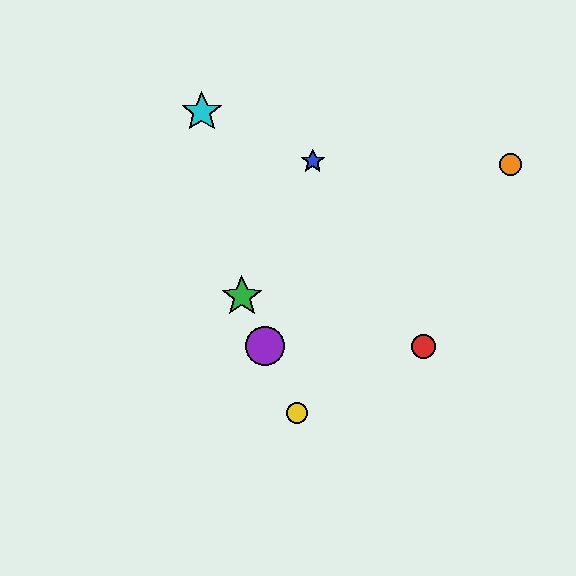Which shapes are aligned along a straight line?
The green star, the yellow circle, the purple circle are aligned along a straight line.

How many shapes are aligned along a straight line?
3 shapes (the green star, the yellow circle, the purple circle) are aligned along a straight line.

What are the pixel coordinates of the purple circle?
The purple circle is at (265, 346).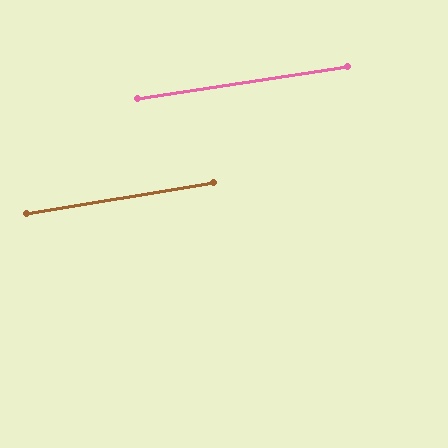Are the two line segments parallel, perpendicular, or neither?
Parallel — their directions differ by only 0.7°.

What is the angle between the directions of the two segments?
Approximately 1 degree.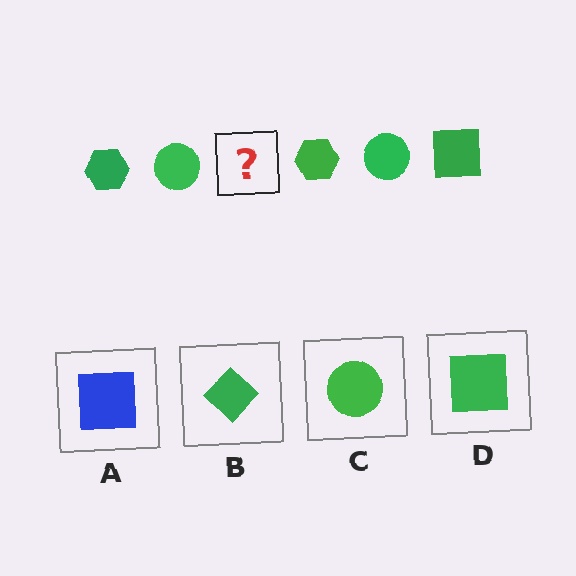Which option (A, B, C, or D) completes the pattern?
D.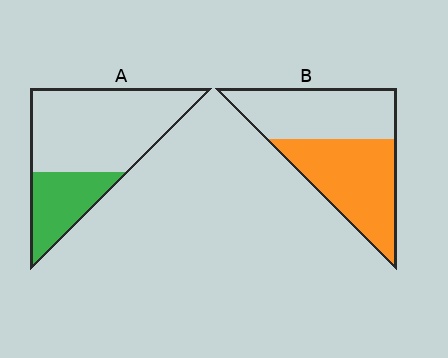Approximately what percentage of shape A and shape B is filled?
A is approximately 30% and B is approximately 50%.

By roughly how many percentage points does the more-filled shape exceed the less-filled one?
By roughly 25 percentage points (B over A).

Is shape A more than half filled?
No.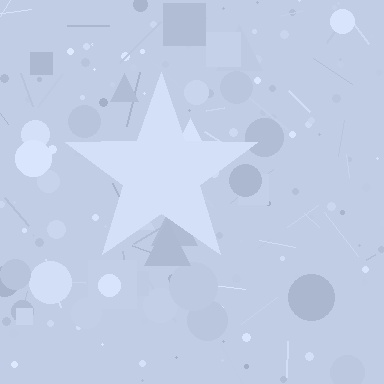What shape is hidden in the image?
A star is hidden in the image.